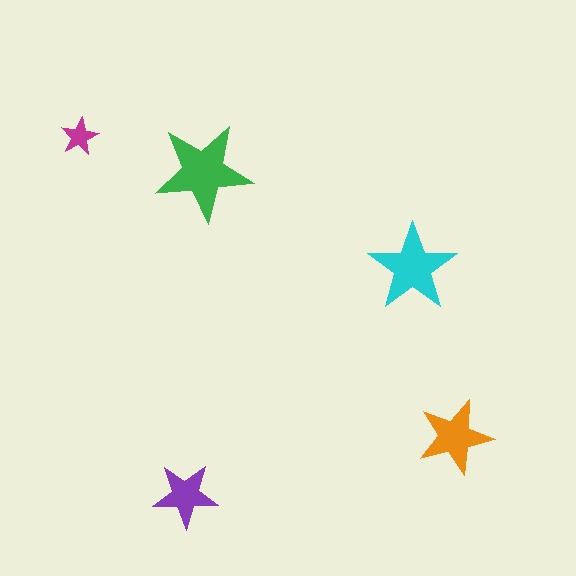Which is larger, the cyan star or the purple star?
The cyan one.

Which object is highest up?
The magenta star is topmost.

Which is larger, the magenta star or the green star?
The green one.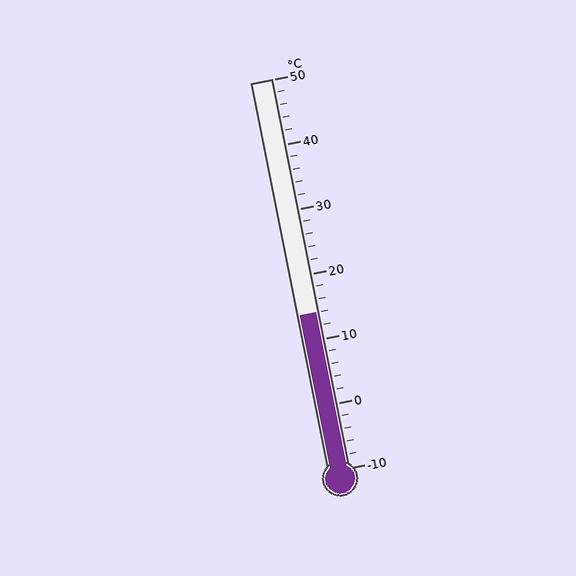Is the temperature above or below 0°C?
The temperature is above 0°C.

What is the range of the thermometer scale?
The thermometer scale ranges from -10°C to 50°C.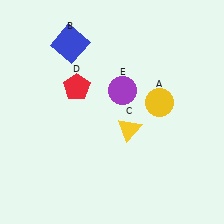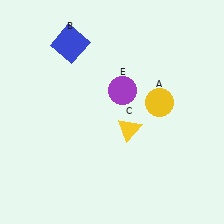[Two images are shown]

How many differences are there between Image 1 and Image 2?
There is 1 difference between the two images.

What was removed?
The red pentagon (D) was removed in Image 2.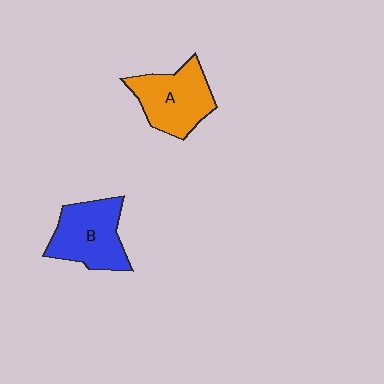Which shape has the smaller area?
Shape A (orange).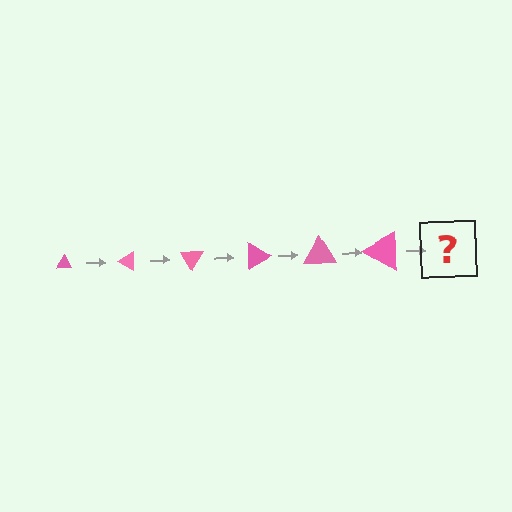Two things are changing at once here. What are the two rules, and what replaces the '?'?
The two rules are that the triangle grows larger each step and it rotates 30 degrees each step. The '?' should be a triangle, larger than the previous one and rotated 180 degrees from the start.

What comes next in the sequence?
The next element should be a triangle, larger than the previous one and rotated 180 degrees from the start.